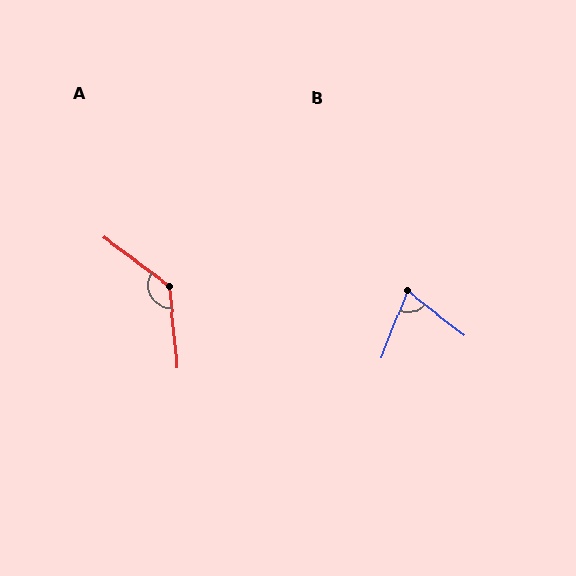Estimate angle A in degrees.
Approximately 133 degrees.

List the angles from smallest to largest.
B (74°), A (133°).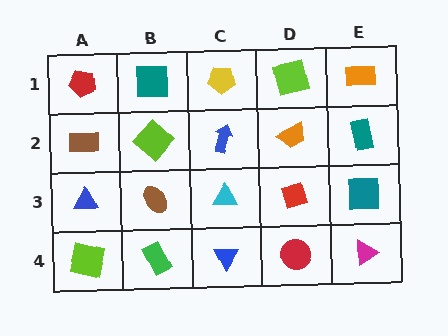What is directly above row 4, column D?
A red diamond.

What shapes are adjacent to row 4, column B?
A brown ellipse (row 3, column B), a lime square (row 4, column A), a blue triangle (row 4, column C).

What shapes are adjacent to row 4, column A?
A blue triangle (row 3, column A), a green rectangle (row 4, column B).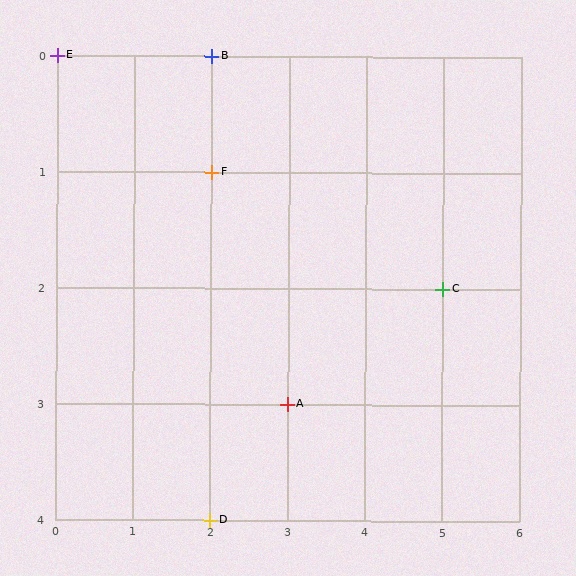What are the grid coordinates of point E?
Point E is at grid coordinates (0, 0).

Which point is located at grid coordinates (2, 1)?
Point F is at (2, 1).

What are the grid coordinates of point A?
Point A is at grid coordinates (3, 3).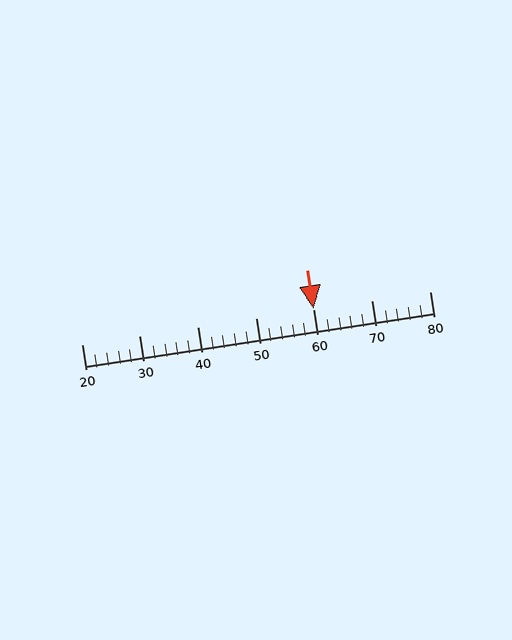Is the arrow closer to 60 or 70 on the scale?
The arrow is closer to 60.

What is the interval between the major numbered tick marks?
The major tick marks are spaced 10 units apart.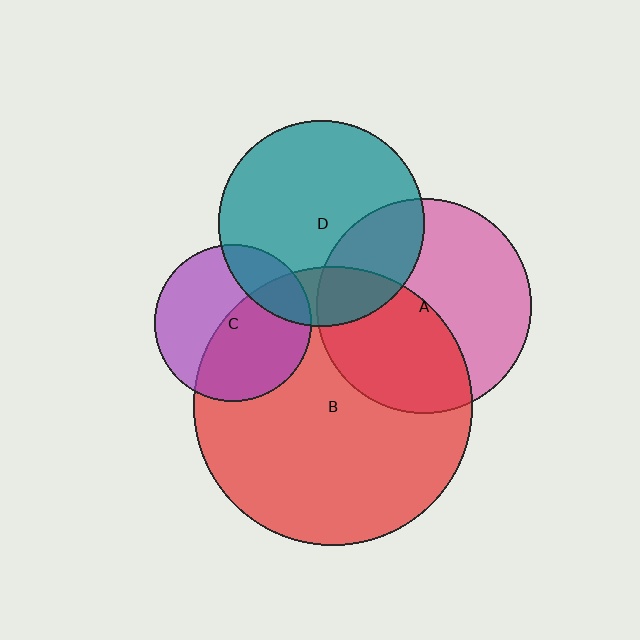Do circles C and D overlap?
Yes.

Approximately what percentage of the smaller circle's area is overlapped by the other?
Approximately 20%.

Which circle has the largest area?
Circle B (red).